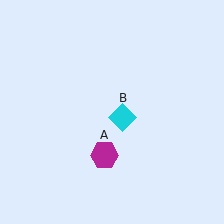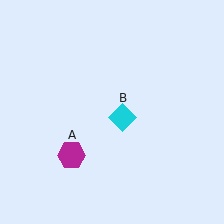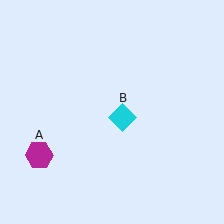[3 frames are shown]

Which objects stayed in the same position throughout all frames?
Cyan diamond (object B) remained stationary.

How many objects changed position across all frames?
1 object changed position: magenta hexagon (object A).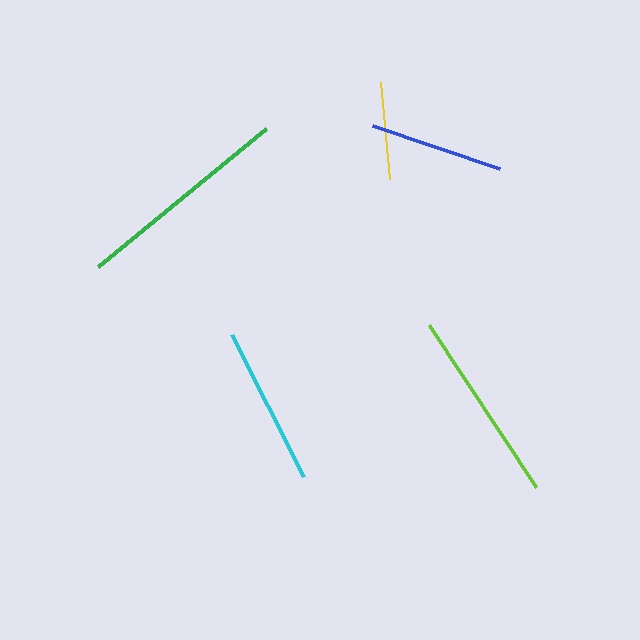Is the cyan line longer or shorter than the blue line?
The cyan line is longer than the blue line.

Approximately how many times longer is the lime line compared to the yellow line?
The lime line is approximately 2.0 times the length of the yellow line.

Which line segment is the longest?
The green line is the longest at approximately 218 pixels.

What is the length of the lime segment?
The lime segment is approximately 194 pixels long.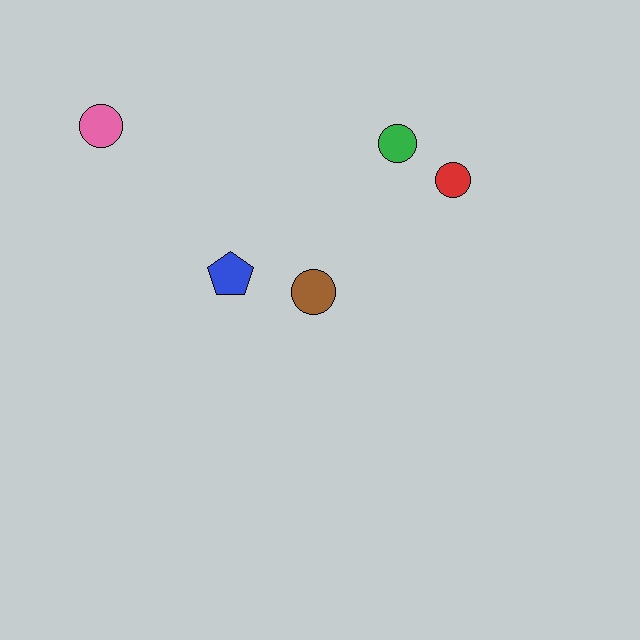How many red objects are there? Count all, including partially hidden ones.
There is 1 red object.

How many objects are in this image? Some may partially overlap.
There are 5 objects.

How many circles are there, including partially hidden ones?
There are 4 circles.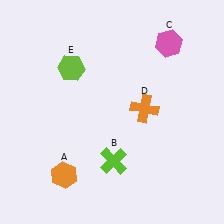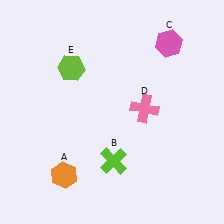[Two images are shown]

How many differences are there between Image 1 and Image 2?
There is 1 difference between the two images.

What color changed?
The cross (D) changed from orange in Image 1 to pink in Image 2.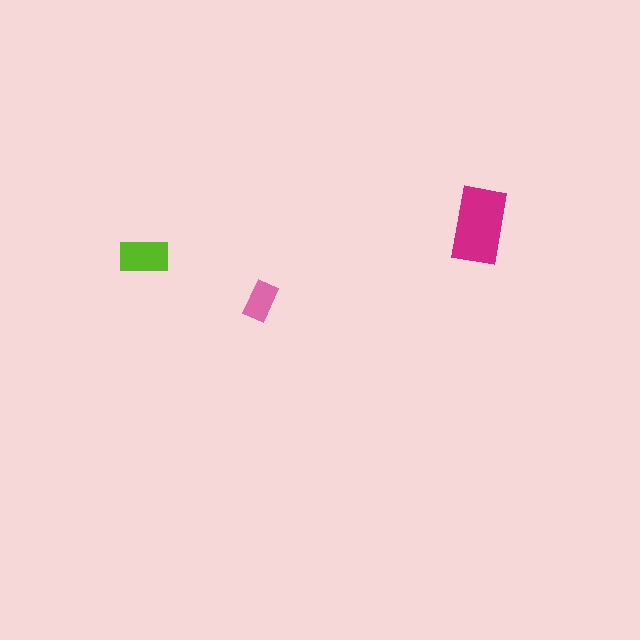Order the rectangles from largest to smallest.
the magenta one, the lime one, the pink one.